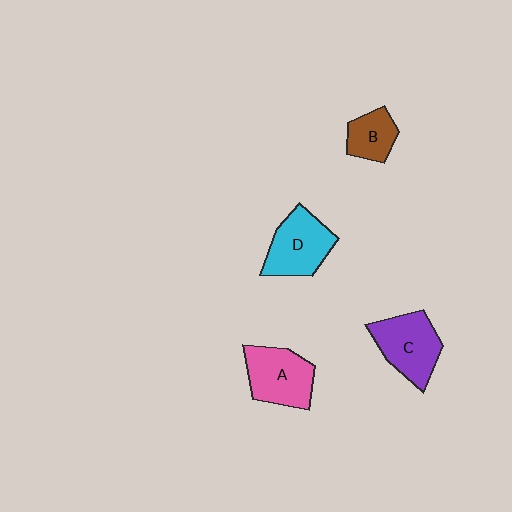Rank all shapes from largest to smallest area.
From largest to smallest: C (purple), A (pink), D (cyan), B (brown).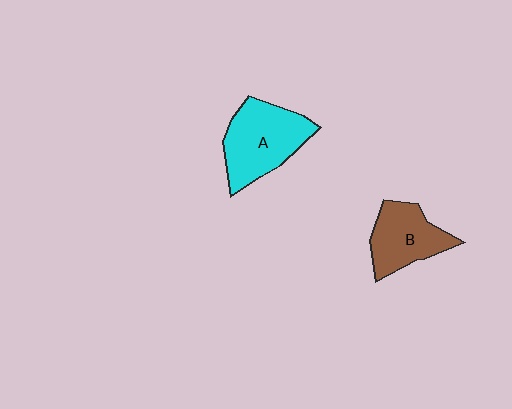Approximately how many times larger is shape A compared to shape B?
Approximately 1.3 times.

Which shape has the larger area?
Shape A (cyan).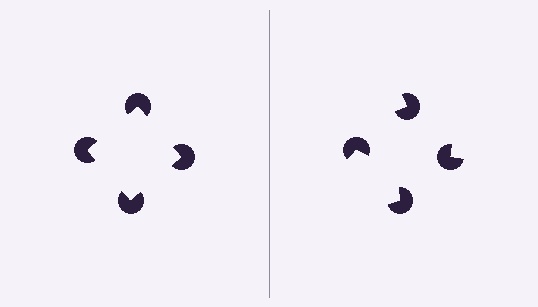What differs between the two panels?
The pac-man discs are positioned identically on both sides; only the wedge orientations differ. On the left they align to a square; on the right they are misaligned.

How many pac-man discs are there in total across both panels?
8 — 4 on each side.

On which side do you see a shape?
An illusory square appears on the left side. On the right side the wedge cuts are rotated, so no coherent shape forms.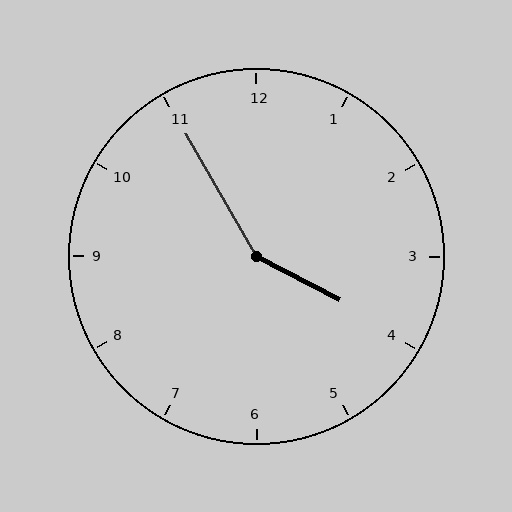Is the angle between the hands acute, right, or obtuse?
It is obtuse.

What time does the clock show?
3:55.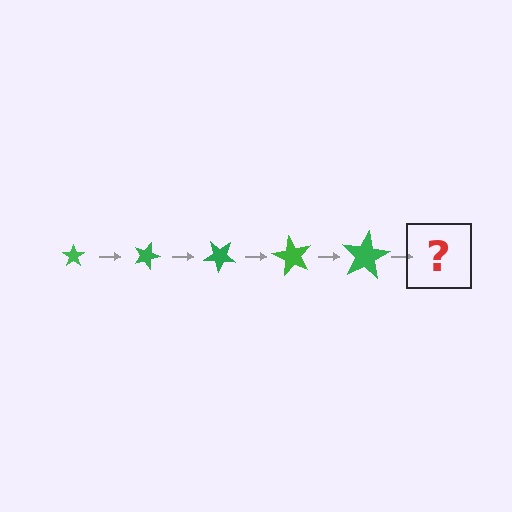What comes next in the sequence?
The next element should be a star, larger than the previous one and rotated 100 degrees from the start.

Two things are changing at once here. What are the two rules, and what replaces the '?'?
The two rules are that the star grows larger each step and it rotates 20 degrees each step. The '?' should be a star, larger than the previous one and rotated 100 degrees from the start.